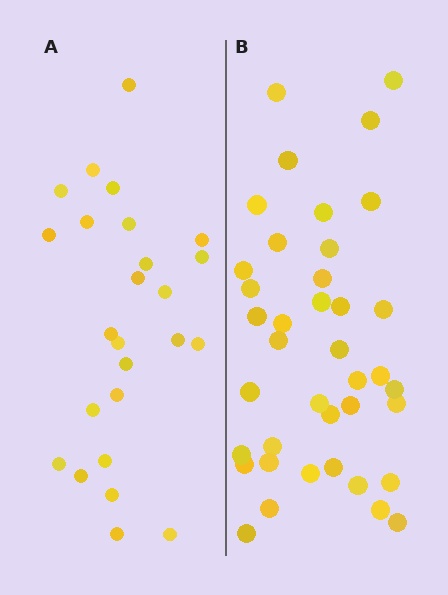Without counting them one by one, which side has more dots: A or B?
Region B (the right region) has more dots.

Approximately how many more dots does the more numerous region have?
Region B has approximately 15 more dots than region A.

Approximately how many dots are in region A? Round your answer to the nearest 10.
About 20 dots. (The exact count is 25, which rounds to 20.)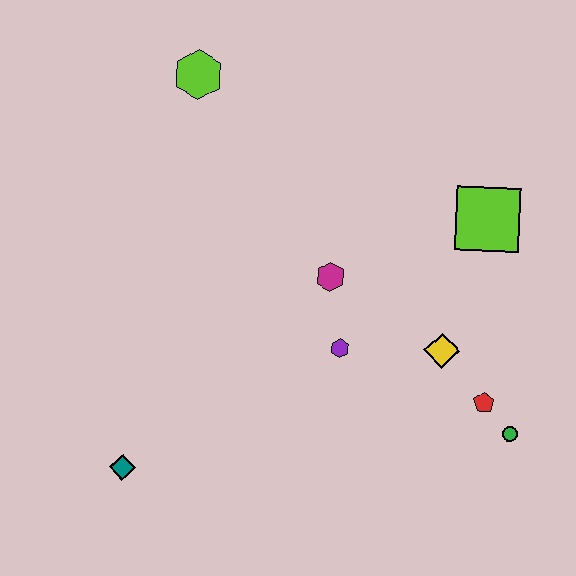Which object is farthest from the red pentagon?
The lime hexagon is farthest from the red pentagon.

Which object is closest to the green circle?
The red pentagon is closest to the green circle.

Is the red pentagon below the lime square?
Yes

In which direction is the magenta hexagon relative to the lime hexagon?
The magenta hexagon is below the lime hexagon.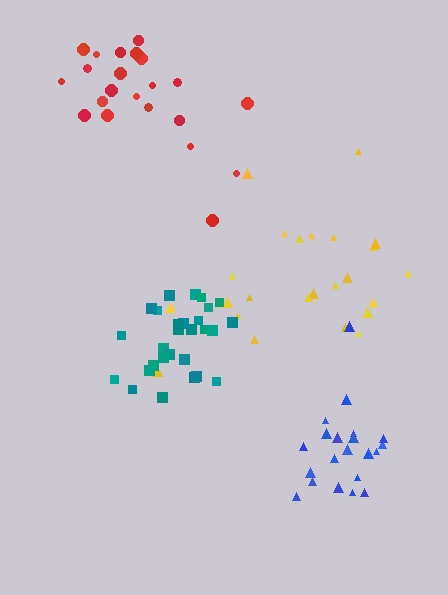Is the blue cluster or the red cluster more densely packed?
Blue.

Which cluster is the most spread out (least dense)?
Red.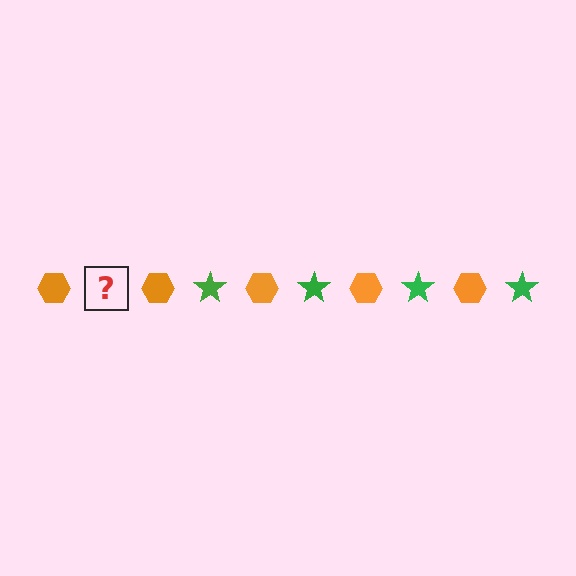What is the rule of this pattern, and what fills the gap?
The rule is that the pattern alternates between orange hexagon and green star. The gap should be filled with a green star.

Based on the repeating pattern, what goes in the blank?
The blank should be a green star.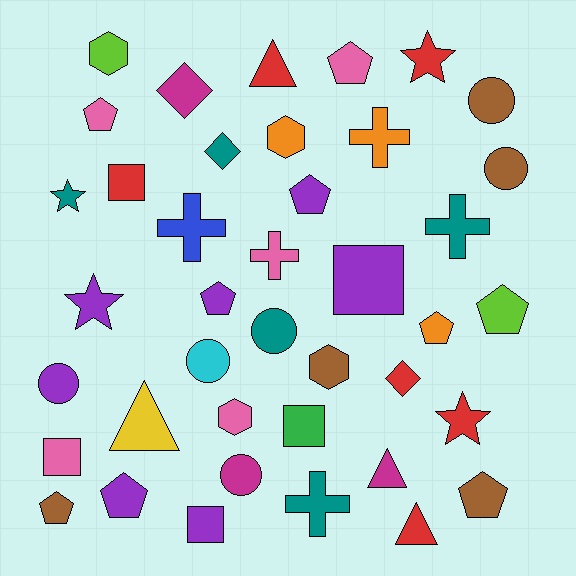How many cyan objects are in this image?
There is 1 cyan object.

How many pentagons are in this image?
There are 9 pentagons.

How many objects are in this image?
There are 40 objects.